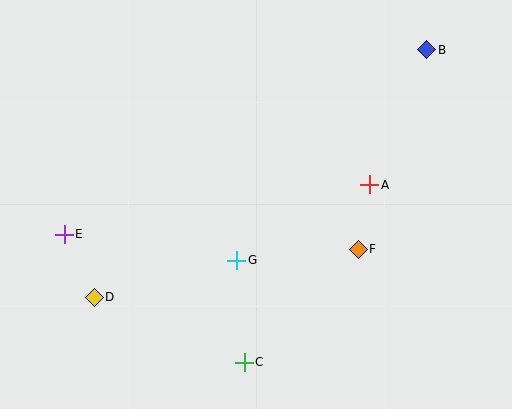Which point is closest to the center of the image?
Point G at (237, 260) is closest to the center.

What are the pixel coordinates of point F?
Point F is at (358, 249).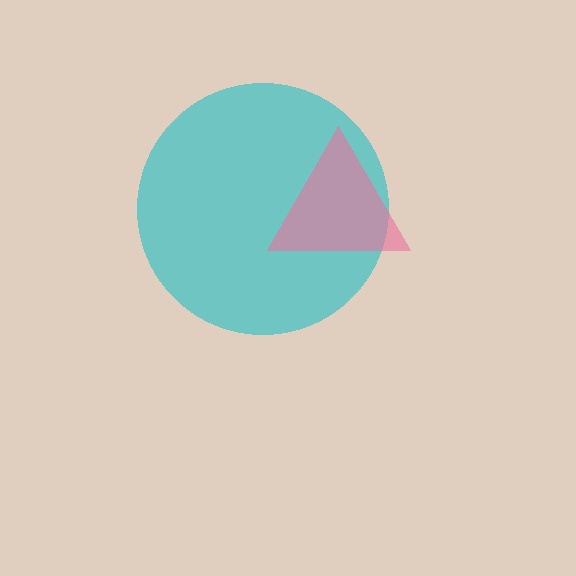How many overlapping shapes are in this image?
There are 2 overlapping shapes in the image.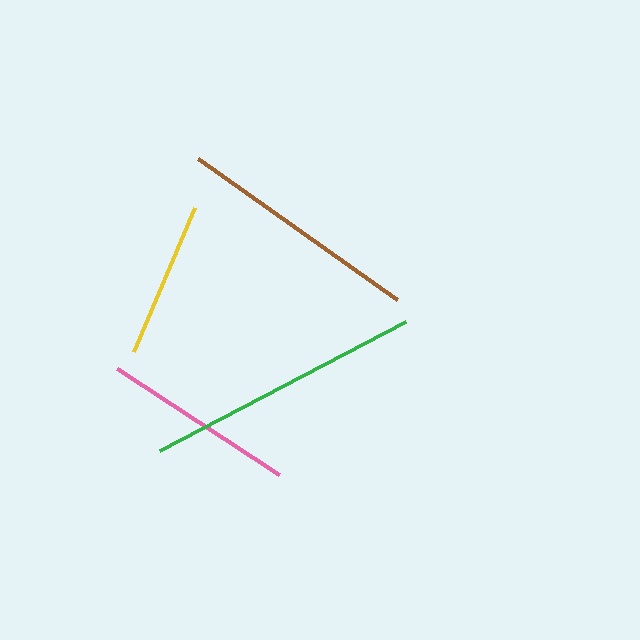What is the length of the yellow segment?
The yellow segment is approximately 156 pixels long.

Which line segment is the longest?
The green line is the longest at approximately 277 pixels.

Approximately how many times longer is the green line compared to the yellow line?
The green line is approximately 1.8 times the length of the yellow line.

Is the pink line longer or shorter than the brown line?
The brown line is longer than the pink line.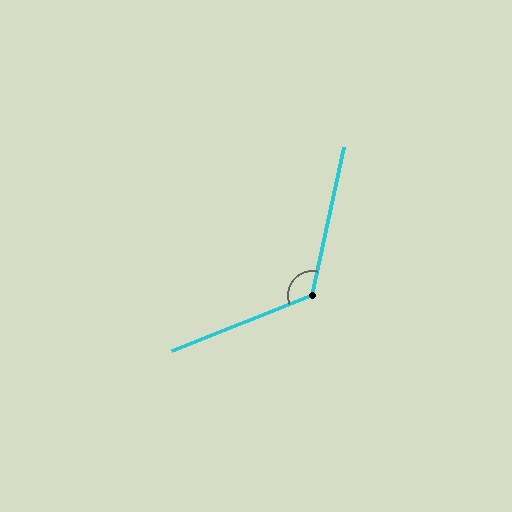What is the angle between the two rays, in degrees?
Approximately 124 degrees.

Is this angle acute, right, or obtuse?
It is obtuse.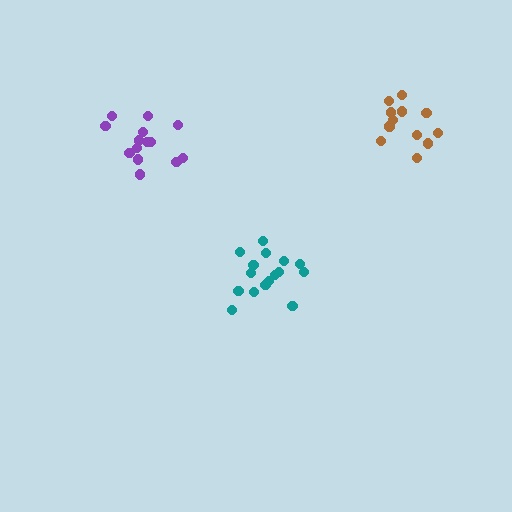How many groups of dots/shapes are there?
There are 3 groups.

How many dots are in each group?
Group 1: 12 dots, Group 2: 14 dots, Group 3: 16 dots (42 total).